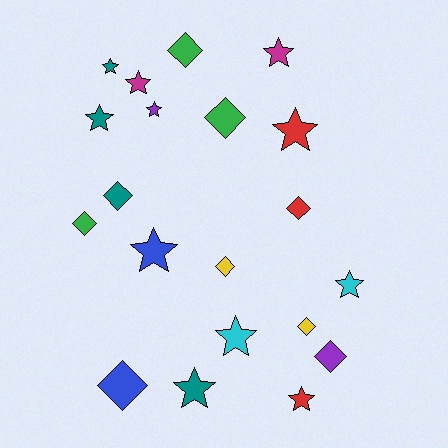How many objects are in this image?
There are 20 objects.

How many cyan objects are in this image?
There are 2 cyan objects.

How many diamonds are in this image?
There are 9 diamonds.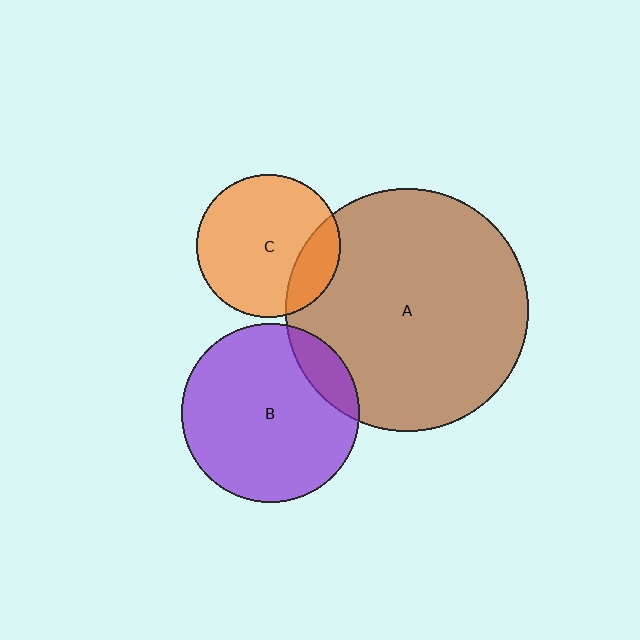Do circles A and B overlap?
Yes.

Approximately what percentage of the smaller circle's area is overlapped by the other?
Approximately 15%.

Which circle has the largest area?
Circle A (brown).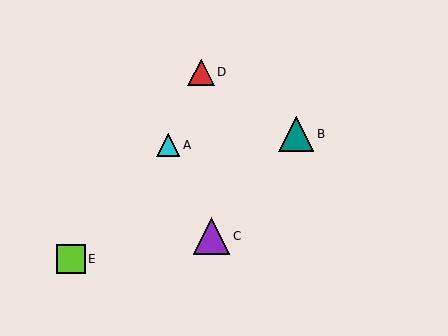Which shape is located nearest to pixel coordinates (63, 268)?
The lime square (labeled E) at (71, 259) is nearest to that location.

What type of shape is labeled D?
Shape D is a red triangle.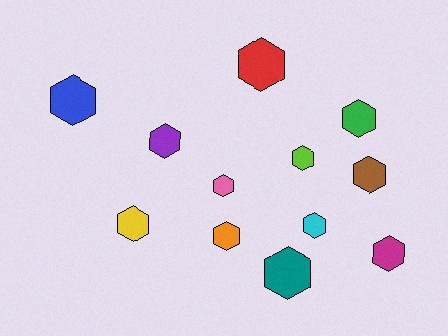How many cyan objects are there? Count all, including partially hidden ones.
There is 1 cyan object.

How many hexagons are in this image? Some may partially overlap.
There are 12 hexagons.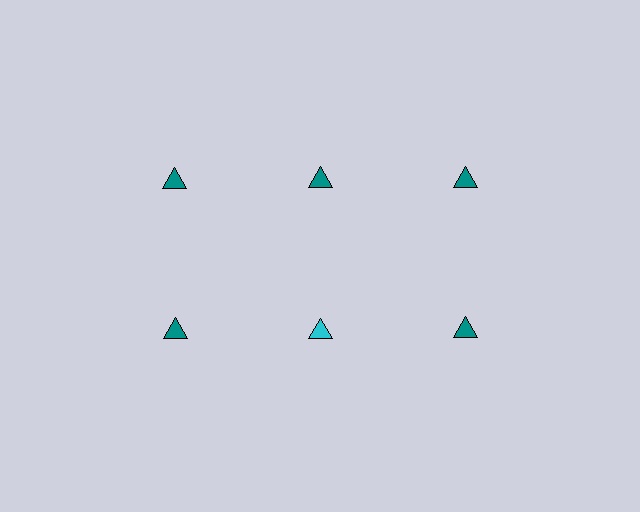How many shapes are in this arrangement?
There are 6 shapes arranged in a grid pattern.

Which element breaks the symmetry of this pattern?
The cyan triangle in the second row, second from left column breaks the symmetry. All other shapes are teal triangles.